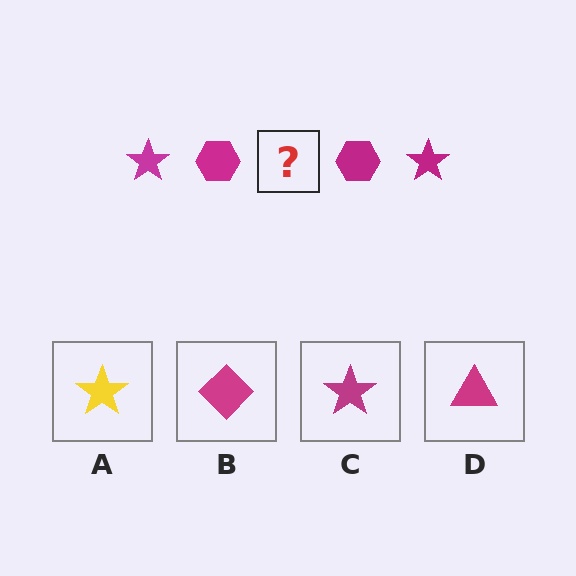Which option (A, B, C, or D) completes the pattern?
C.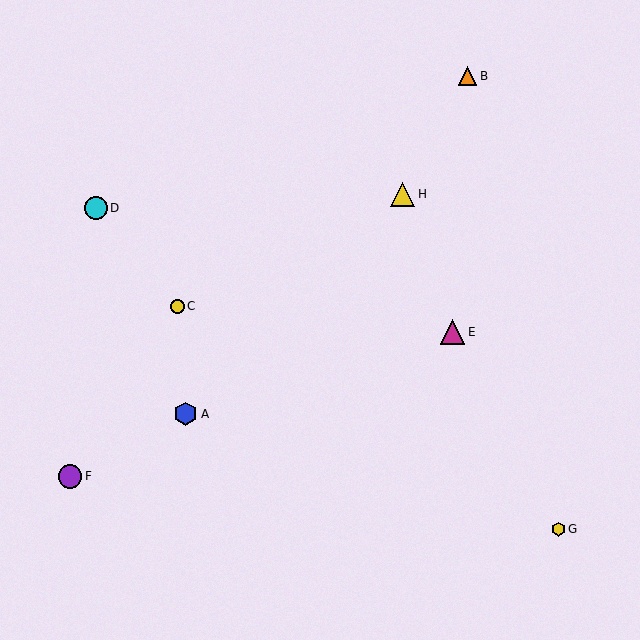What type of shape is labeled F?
Shape F is a purple circle.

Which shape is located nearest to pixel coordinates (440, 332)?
The magenta triangle (labeled E) at (452, 332) is nearest to that location.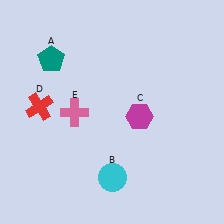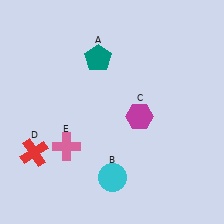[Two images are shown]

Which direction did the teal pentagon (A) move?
The teal pentagon (A) moved right.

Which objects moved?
The objects that moved are: the teal pentagon (A), the red cross (D), the pink cross (E).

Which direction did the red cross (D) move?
The red cross (D) moved down.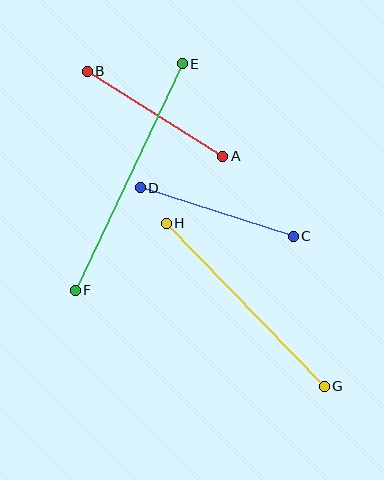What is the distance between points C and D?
The distance is approximately 161 pixels.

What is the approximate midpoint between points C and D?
The midpoint is at approximately (217, 212) pixels.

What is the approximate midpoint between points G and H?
The midpoint is at approximately (245, 305) pixels.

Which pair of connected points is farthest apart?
Points E and F are farthest apart.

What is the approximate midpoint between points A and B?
The midpoint is at approximately (155, 114) pixels.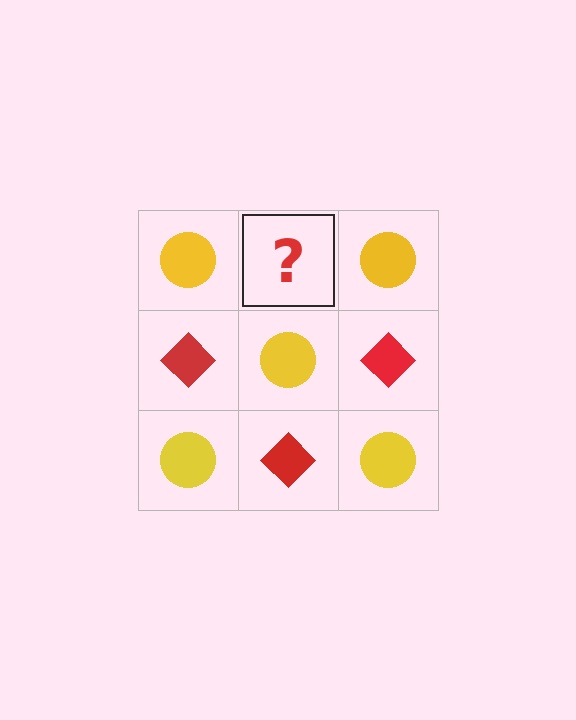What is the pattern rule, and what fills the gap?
The rule is that it alternates yellow circle and red diamond in a checkerboard pattern. The gap should be filled with a red diamond.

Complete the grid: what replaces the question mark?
The question mark should be replaced with a red diamond.